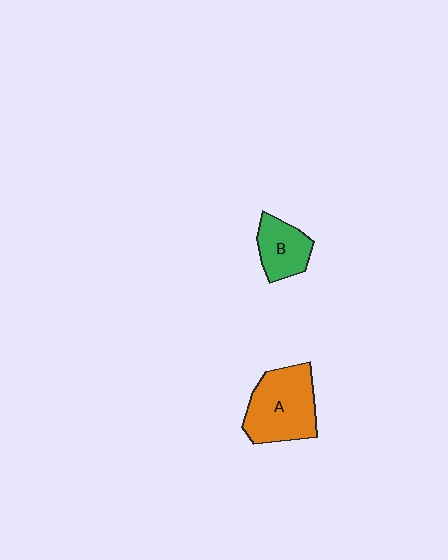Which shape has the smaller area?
Shape B (green).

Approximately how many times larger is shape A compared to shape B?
Approximately 1.8 times.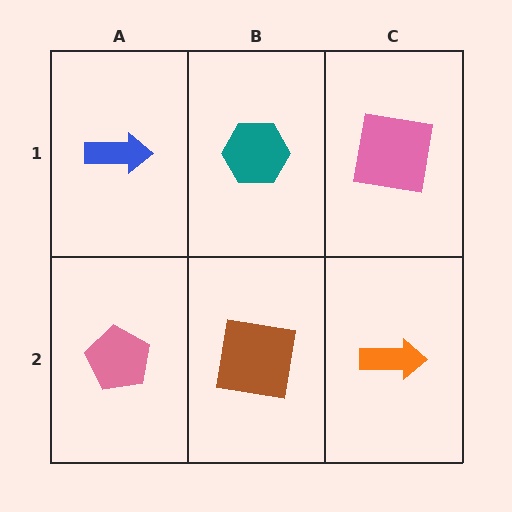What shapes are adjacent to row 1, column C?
An orange arrow (row 2, column C), a teal hexagon (row 1, column B).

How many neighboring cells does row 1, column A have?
2.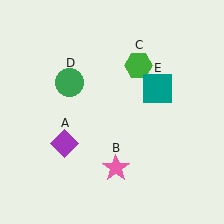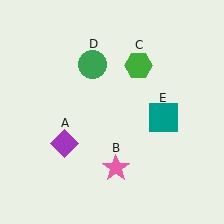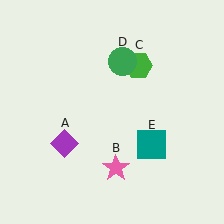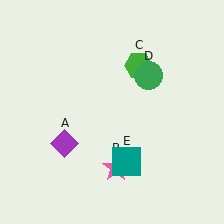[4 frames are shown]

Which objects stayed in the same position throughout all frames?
Purple diamond (object A) and pink star (object B) and green hexagon (object C) remained stationary.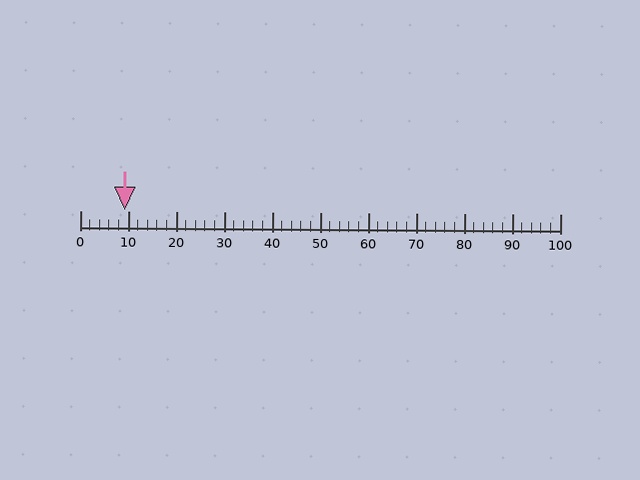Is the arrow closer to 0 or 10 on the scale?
The arrow is closer to 10.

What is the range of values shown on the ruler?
The ruler shows values from 0 to 100.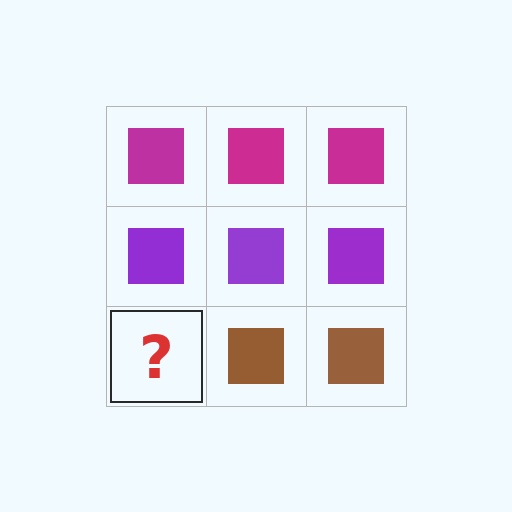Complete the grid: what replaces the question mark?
The question mark should be replaced with a brown square.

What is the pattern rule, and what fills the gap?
The rule is that each row has a consistent color. The gap should be filled with a brown square.